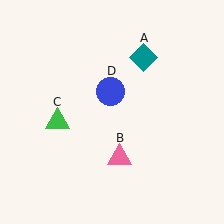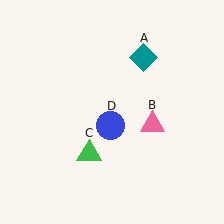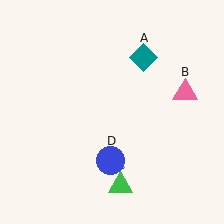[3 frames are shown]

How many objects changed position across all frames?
3 objects changed position: pink triangle (object B), green triangle (object C), blue circle (object D).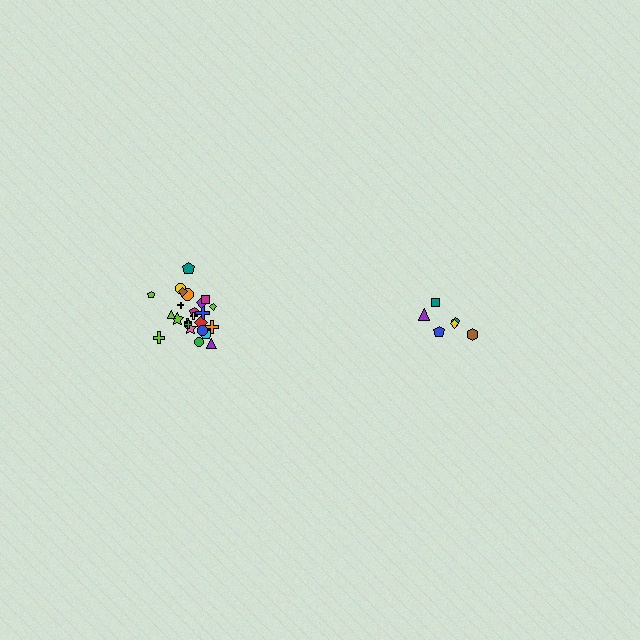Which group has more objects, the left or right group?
The left group.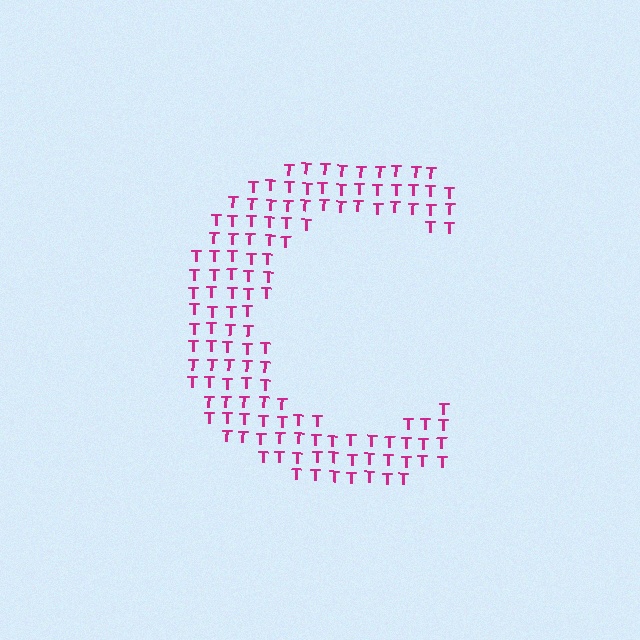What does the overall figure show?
The overall figure shows the letter C.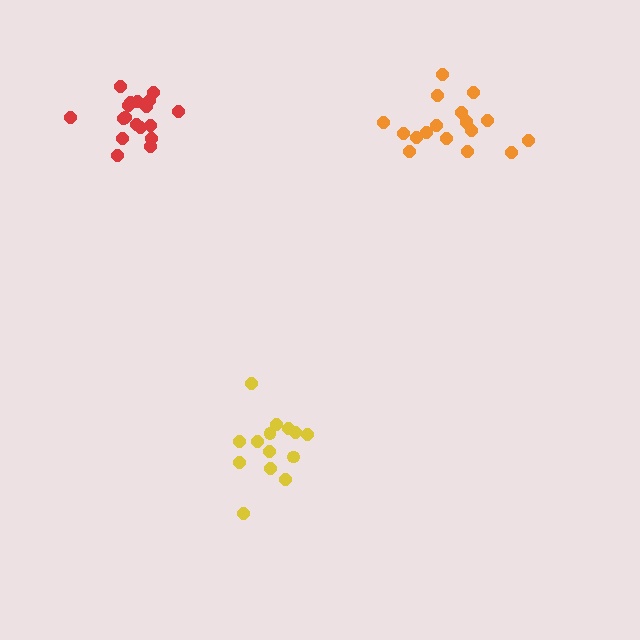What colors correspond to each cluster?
The clusters are colored: yellow, orange, red.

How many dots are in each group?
Group 1: 14 dots, Group 2: 18 dots, Group 3: 18 dots (50 total).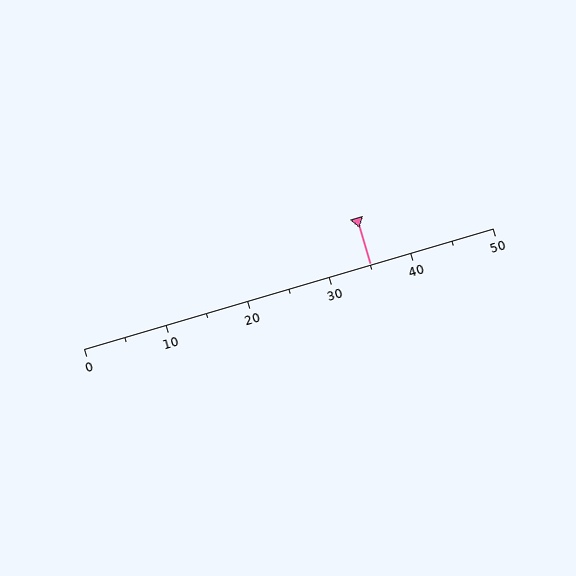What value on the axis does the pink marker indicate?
The marker indicates approximately 35.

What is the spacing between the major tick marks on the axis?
The major ticks are spaced 10 apart.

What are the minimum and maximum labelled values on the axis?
The axis runs from 0 to 50.